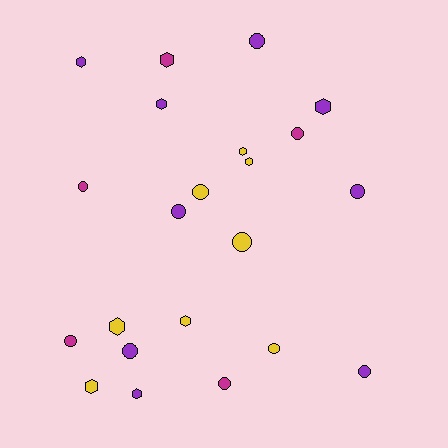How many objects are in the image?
There are 22 objects.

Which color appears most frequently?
Purple, with 9 objects.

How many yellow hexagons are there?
There are 5 yellow hexagons.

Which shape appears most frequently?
Circle, with 12 objects.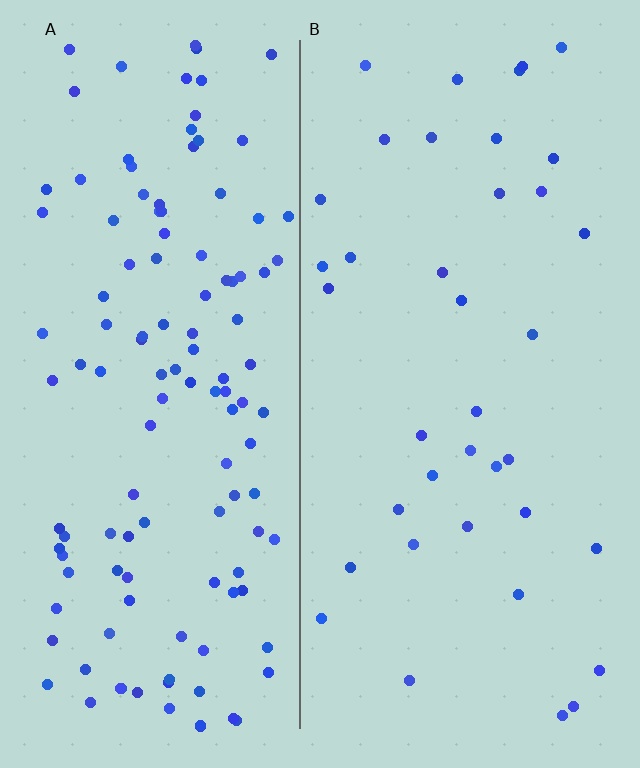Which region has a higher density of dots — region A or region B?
A (the left).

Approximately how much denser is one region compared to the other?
Approximately 3.3× — region A over region B.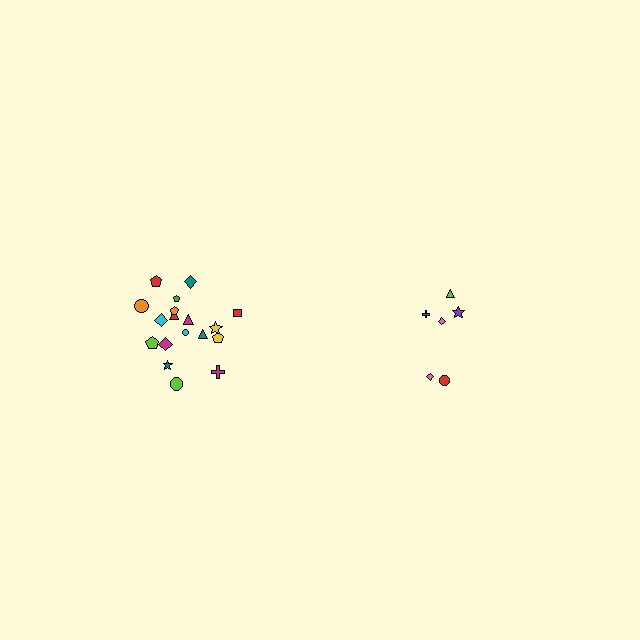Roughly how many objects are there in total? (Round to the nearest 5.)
Roughly 25 objects in total.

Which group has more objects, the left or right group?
The left group.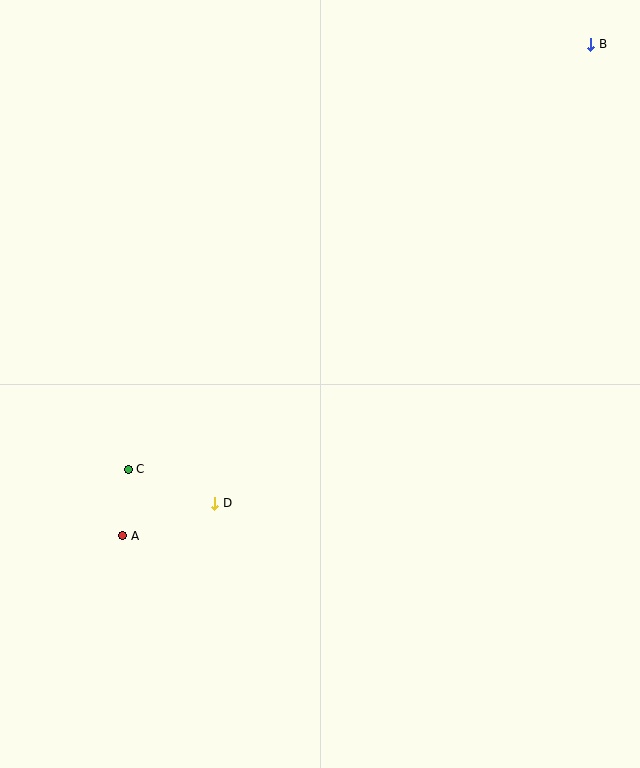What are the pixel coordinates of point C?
Point C is at (128, 469).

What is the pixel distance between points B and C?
The distance between B and C is 628 pixels.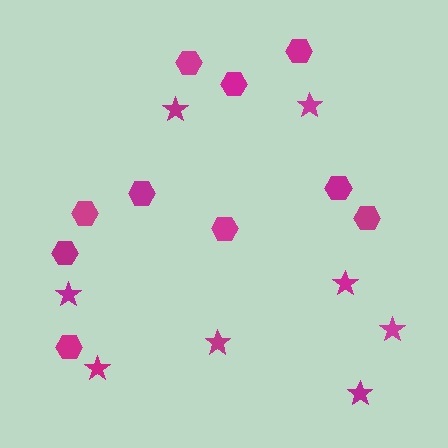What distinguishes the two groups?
There are 2 groups: one group of hexagons (10) and one group of stars (8).